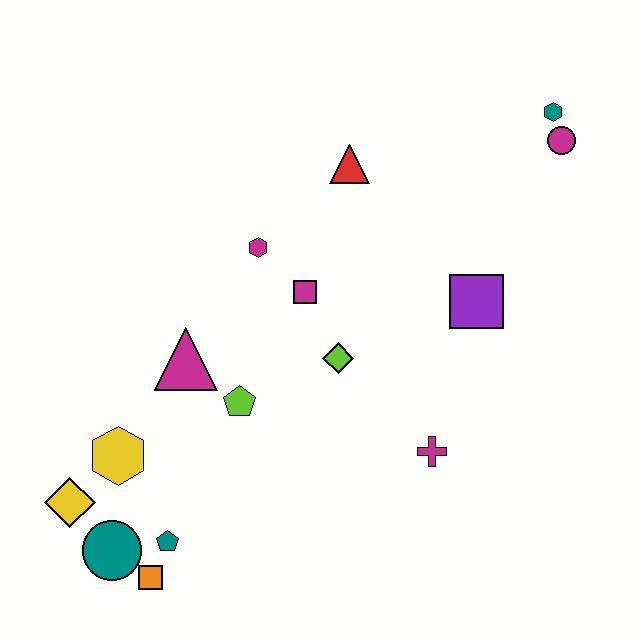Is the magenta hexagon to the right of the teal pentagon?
Yes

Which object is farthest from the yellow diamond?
The teal hexagon is farthest from the yellow diamond.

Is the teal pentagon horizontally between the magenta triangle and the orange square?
Yes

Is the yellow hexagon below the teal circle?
No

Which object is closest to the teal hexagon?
The magenta circle is closest to the teal hexagon.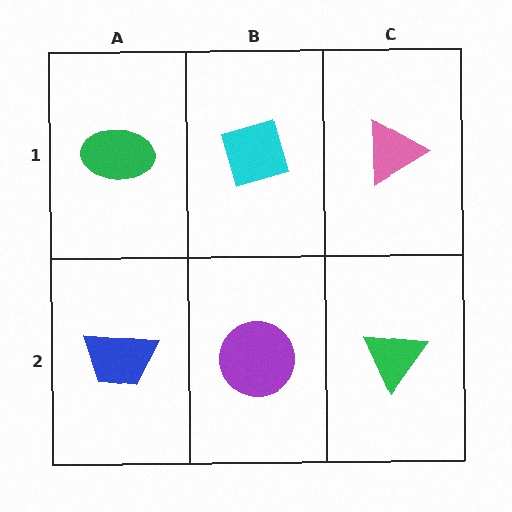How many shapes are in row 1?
3 shapes.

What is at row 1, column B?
A cyan diamond.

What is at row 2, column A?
A blue trapezoid.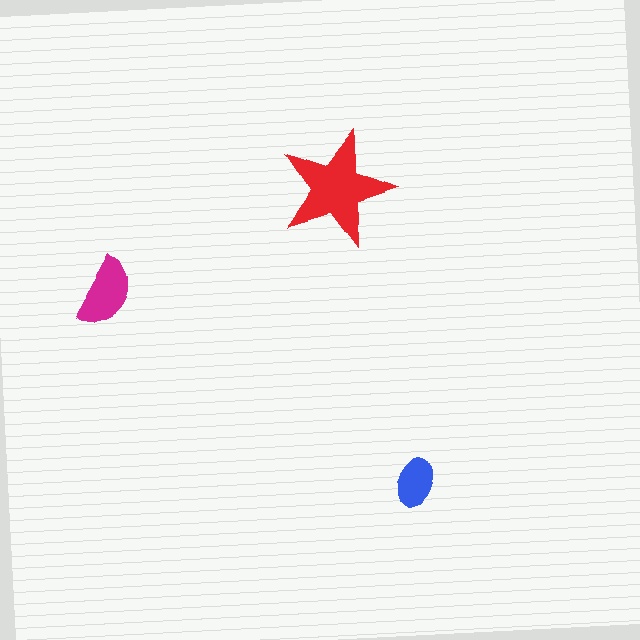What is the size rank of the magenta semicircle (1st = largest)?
2nd.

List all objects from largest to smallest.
The red star, the magenta semicircle, the blue ellipse.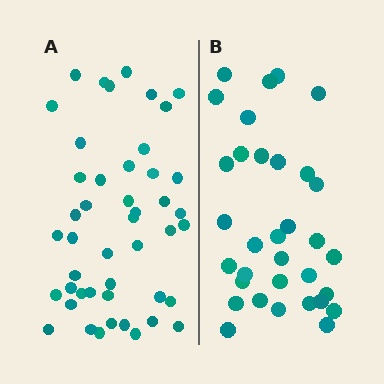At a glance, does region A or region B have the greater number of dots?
Region A (the left region) has more dots.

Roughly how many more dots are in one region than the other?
Region A has approximately 15 more dots than region B.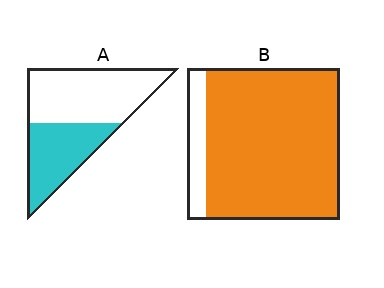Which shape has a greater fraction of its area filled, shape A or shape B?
Shape B.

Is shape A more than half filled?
No.